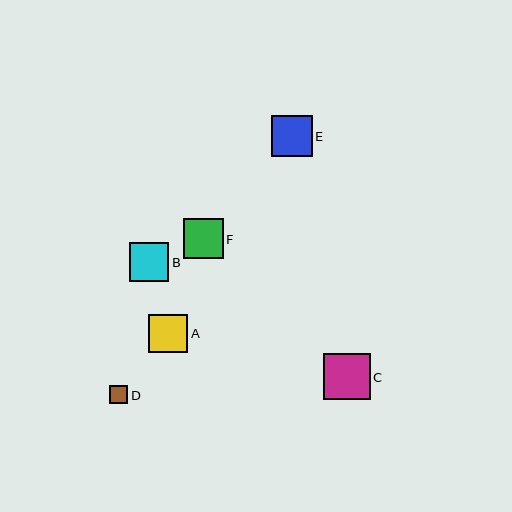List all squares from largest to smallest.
From largest to smallest: C, E, F, B, A, D.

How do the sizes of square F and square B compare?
Square F and square B are approximately the same size.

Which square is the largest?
Square C is the largest with a size of approximately 46 pixels.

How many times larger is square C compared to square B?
Square C is approximately 1.2 times the size of square B.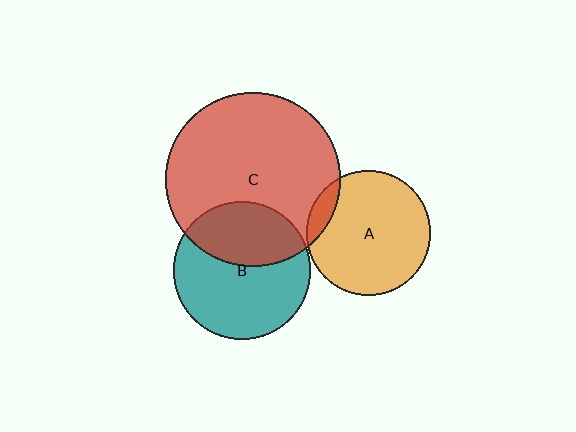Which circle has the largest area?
Circle C (red).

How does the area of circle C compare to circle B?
Approximately 1.6 times.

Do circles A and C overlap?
Yes.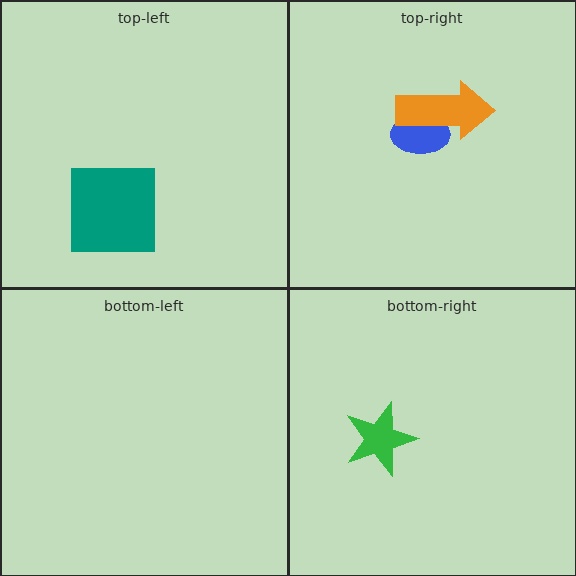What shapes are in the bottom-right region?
The green star.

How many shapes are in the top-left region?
1.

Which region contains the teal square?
The top-left region.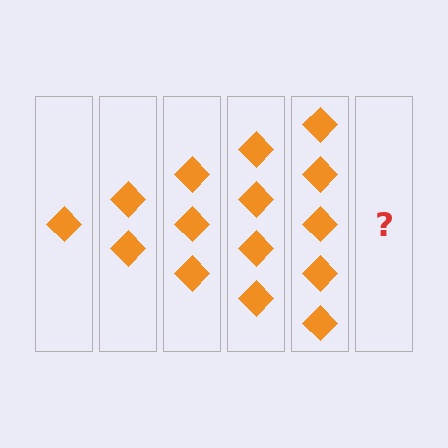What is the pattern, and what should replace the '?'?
The pattern is that each step adds one more diamond. The '?' should be 6 diamonds.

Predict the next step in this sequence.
The next step is 6 diamonds.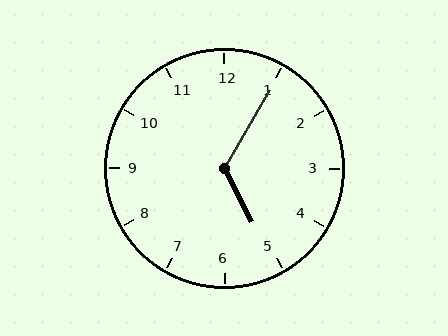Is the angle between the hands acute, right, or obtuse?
It is obtuse.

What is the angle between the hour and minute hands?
Approximately 122 degrees.